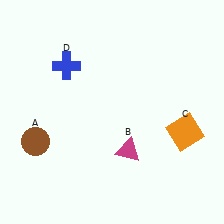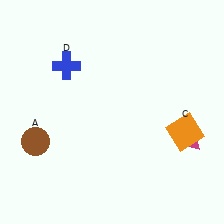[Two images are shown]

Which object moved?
The magenta triangle (B) moved right.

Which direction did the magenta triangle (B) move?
The magenta triangle (B) moved right.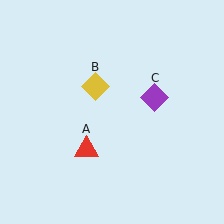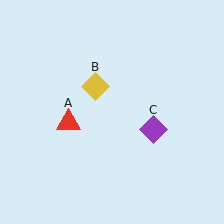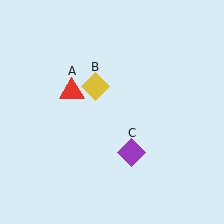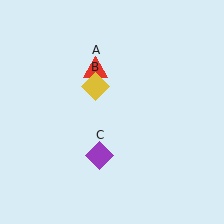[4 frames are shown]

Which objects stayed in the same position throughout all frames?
Yellow diamond (object B) remained stationary.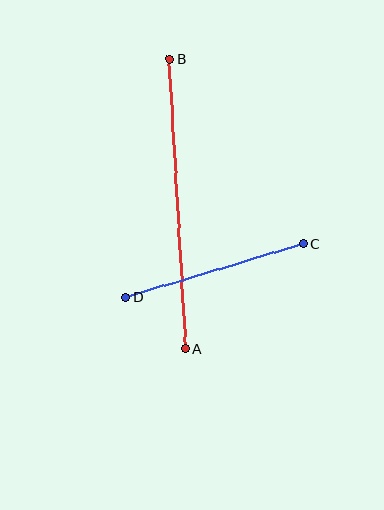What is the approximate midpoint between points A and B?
The midpoint is at approximately (177, 204) pixels.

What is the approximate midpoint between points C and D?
The midpoint is at approximately (215, 270) pixels.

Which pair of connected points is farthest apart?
Points A and B are farthest apart.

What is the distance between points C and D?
The distance is approximately 185 pixels.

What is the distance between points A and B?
The distance is approximately 290 pixels.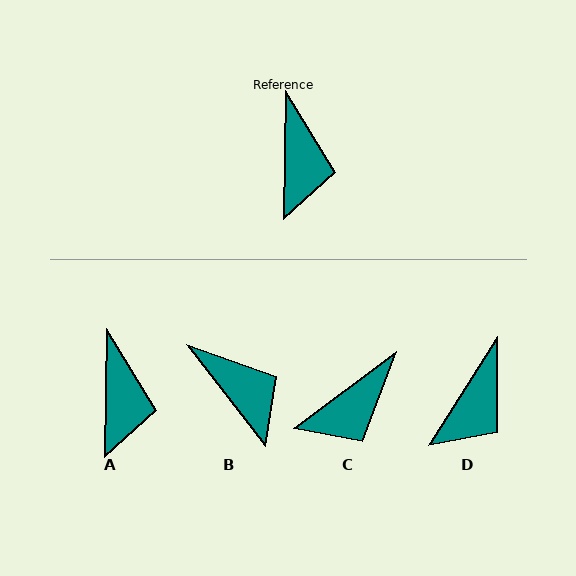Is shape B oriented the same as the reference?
No, it is off by about 39 degrees.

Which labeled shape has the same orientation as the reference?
A.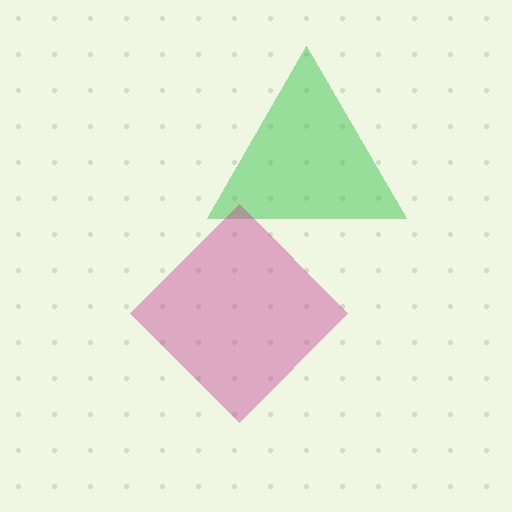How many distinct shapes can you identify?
There are 2 distinct shapes: a green triangle, a magenta diamond.